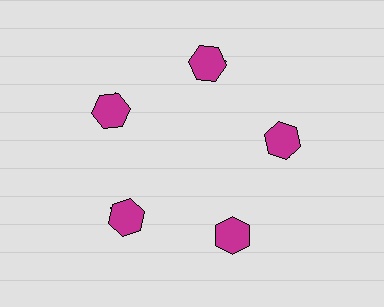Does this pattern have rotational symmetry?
Yes, this pattern has 5-fold rotational symmetry. It looks the same after rotating 72 degrees around the center.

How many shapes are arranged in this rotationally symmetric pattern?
There are 10 shapes, arranged in 5 groups of 2.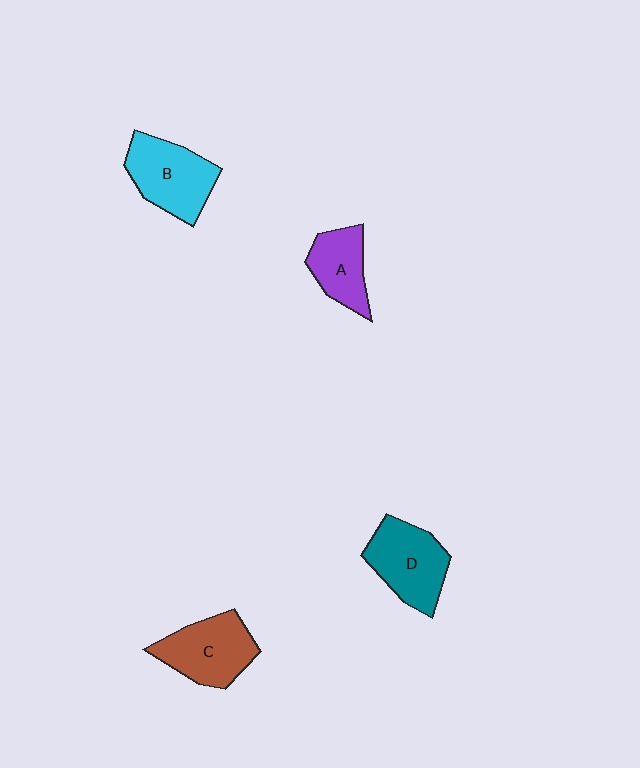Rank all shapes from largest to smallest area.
From largest to smallest: B (cyan), D (teal), C (brown), A (purple).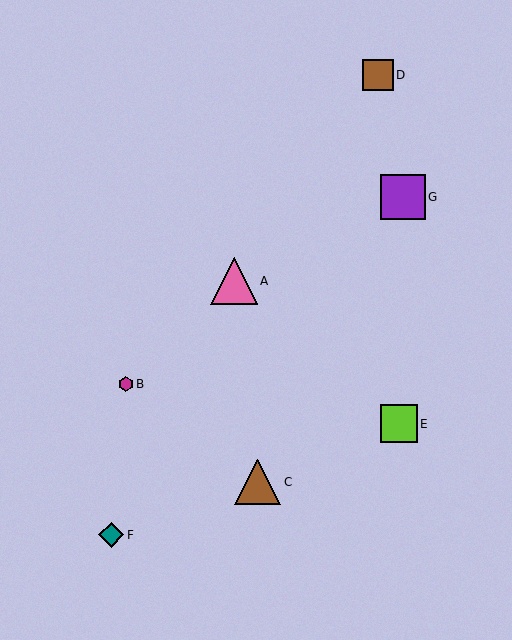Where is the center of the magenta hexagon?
The center of the magenta hexagon is at (126, 384).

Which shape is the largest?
The pink triangle (labeled A) is the largest.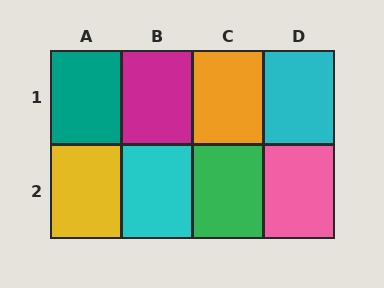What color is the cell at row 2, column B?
Cyan.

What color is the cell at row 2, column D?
Pink.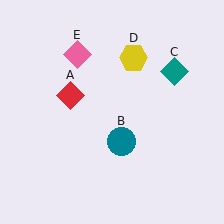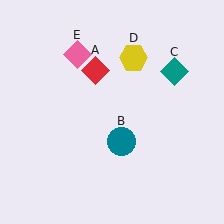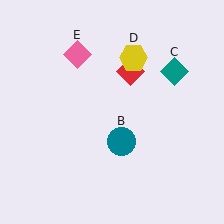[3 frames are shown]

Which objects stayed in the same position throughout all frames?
Teal circle (object B) and teal diamond (object C) and yellow hexagon (object D) and pink diamond (object E) remained stationary.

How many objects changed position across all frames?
1 object changed position: red diamond (object A).